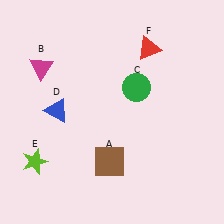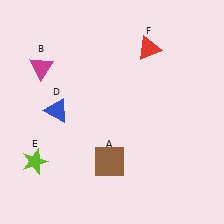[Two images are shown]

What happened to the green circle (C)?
The green circle (C) was removed in Image 2. It was in the top-right area of Image 1.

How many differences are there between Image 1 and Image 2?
There is 1 difference between the two images.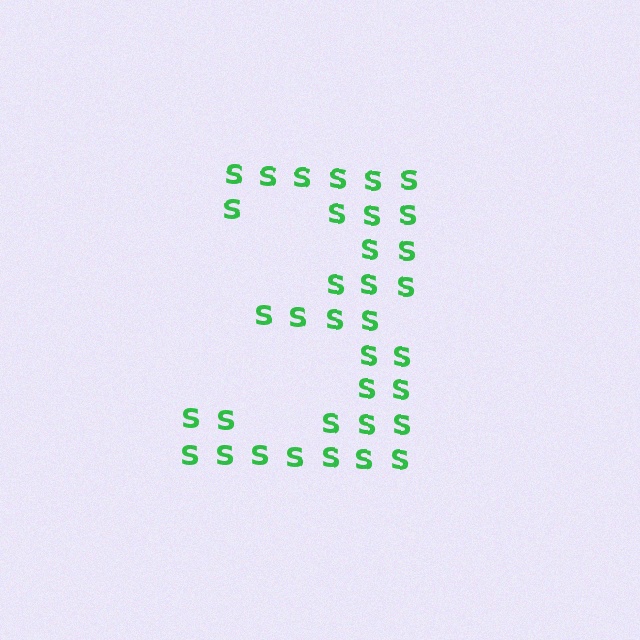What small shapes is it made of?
It is made of small letter S's.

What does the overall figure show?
The overall figure shows the digit 3.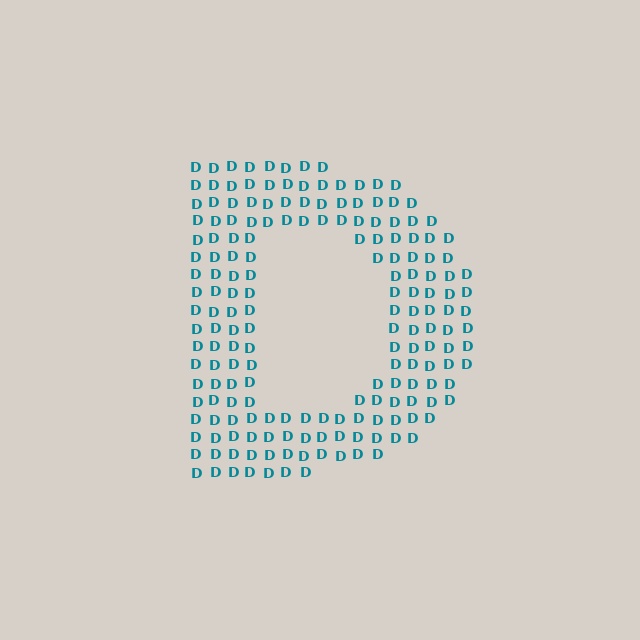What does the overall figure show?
The overall figure shows the letter D.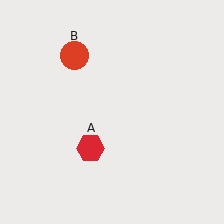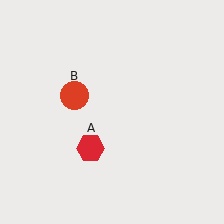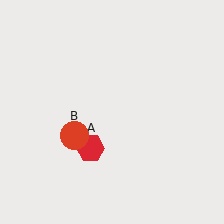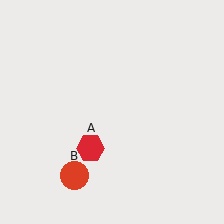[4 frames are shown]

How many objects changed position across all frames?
1 object changed position: red circle (object B).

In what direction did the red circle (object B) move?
The red circle (object B) moved down.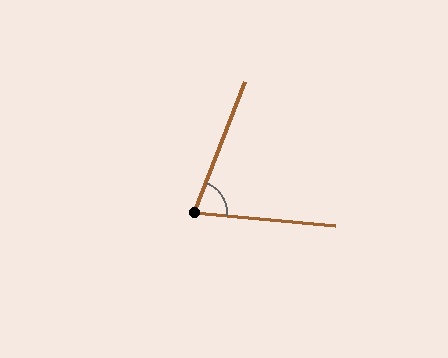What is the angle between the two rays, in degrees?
Approximately 74 degrees.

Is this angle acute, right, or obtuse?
It is acute.